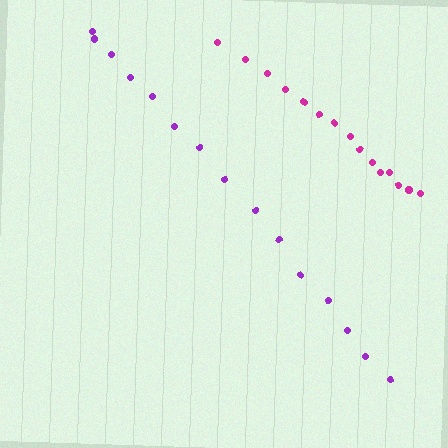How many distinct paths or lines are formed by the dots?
There are 2 distinct paths.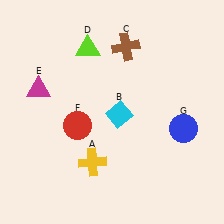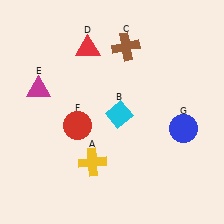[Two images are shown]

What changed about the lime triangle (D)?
In Image 1, D is lime. In Image 2, it changed to red.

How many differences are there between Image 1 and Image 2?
There is 1 difference between the two images.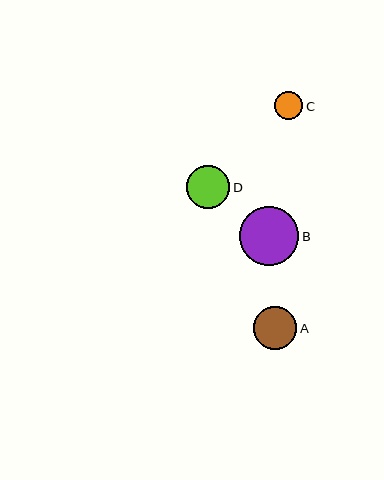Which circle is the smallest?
Circle C is the smallest with a size of approximately 28 pixels.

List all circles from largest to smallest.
From largest to smallest: B, D, A, C.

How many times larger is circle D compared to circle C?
Circle D is approximately 1.6 times the size of circle C.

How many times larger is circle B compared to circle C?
Circle B is approximately 2.1 times the size of circle C.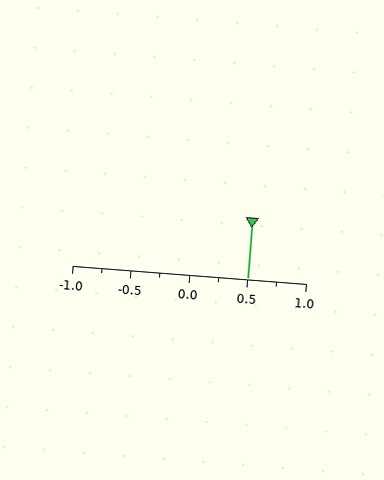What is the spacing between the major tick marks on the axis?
The major ticks are spaced 0.5 apart.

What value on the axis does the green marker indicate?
The marker indicates approximately 0.5.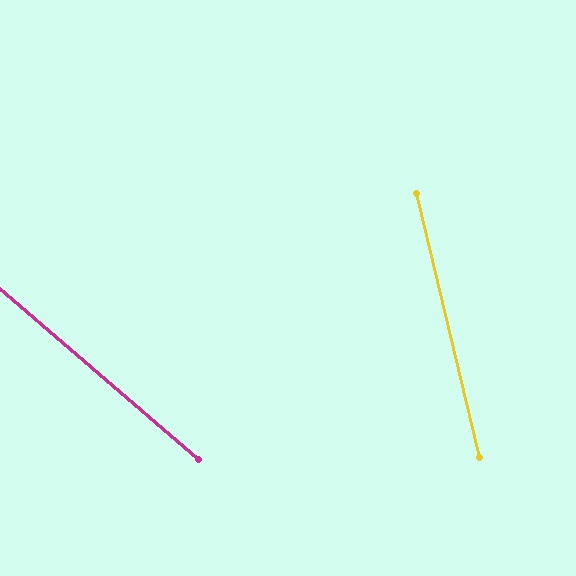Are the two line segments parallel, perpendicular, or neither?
Neither parallel nor perpendicular — they differ by about 36°.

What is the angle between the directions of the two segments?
Approximately 36 degrees.